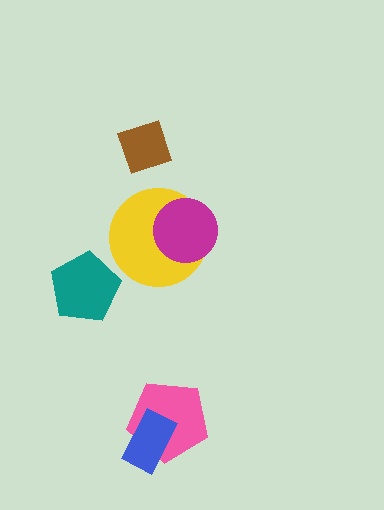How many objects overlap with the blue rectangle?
1 object overlaps with the blue rectangle.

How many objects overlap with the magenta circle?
1 object overlaps with the magenta circle.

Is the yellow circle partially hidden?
Yes, it is partially covered by another shape.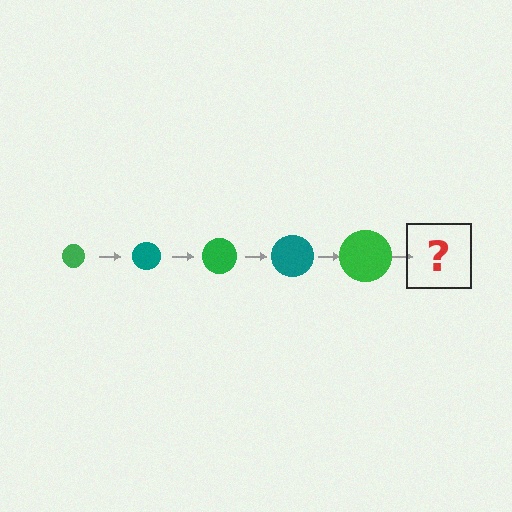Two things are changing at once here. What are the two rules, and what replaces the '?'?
The two rules are that the circle grows larger each step and the color cycles through green and teal. The '?' should be a teal circle, larger than the previous one.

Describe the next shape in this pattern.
It should be a teal circle, larger than the previous one.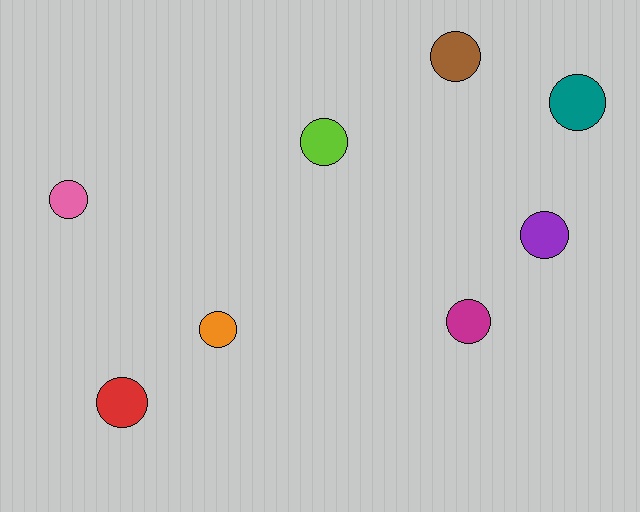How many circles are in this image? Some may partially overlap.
There are 8 circles.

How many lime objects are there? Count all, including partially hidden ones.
There is 1 lime object.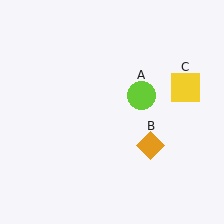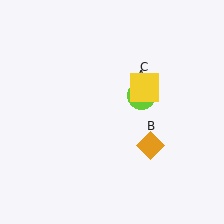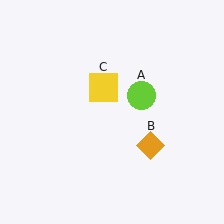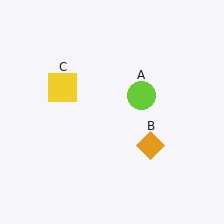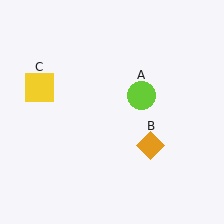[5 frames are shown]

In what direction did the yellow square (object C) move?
The yellow square (object C) moved left.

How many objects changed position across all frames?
1 object changed position: yellow square (object C).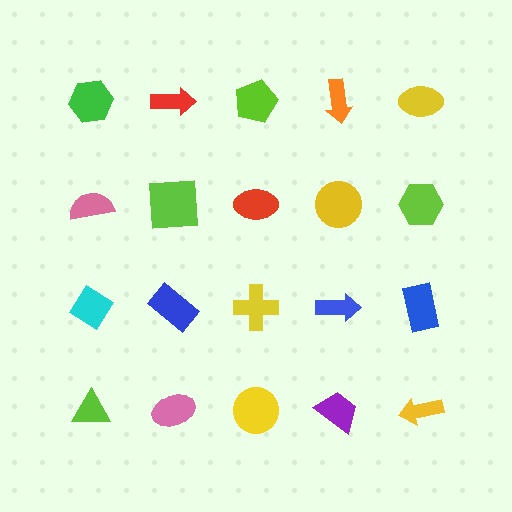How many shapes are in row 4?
5 shapes.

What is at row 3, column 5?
A blue rectangle.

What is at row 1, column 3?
A lime pentagon.